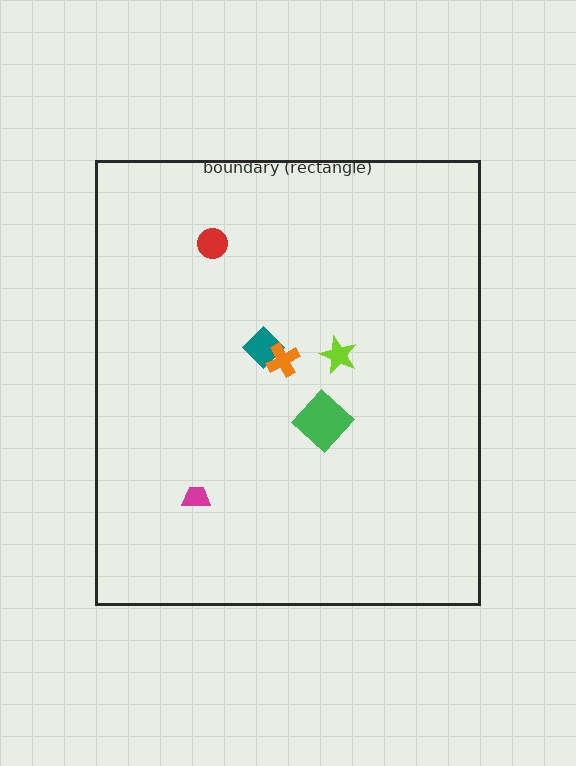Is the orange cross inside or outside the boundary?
Inside.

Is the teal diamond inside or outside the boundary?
Inside.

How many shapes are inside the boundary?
6 inside, 0 outside.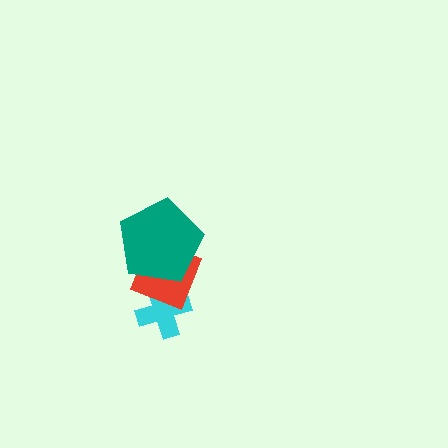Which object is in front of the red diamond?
The teal pentagon is in front of the red diamond.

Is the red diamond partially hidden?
Yes, it is partially covered by another shape.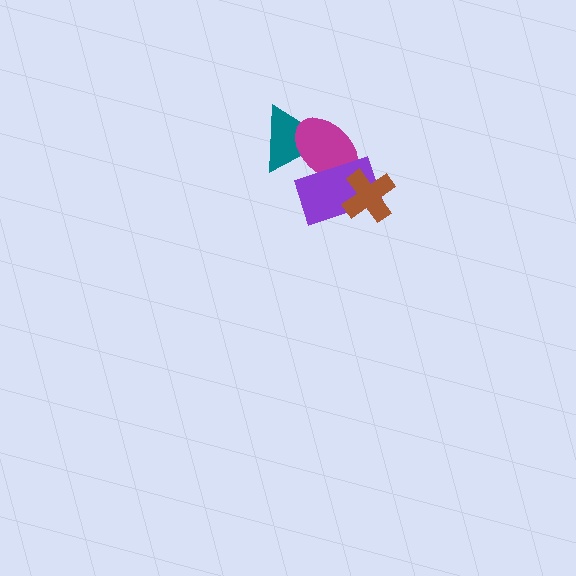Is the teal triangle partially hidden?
Yes, it is partially covered by another shape.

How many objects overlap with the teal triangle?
1 object overlaps with the teal triangle.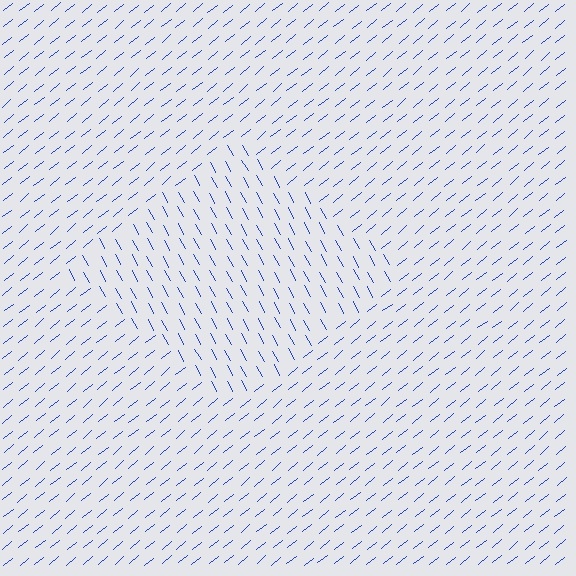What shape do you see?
I see a diamond.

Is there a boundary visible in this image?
Yes, there is a texture boundary formed by a change in line orientation.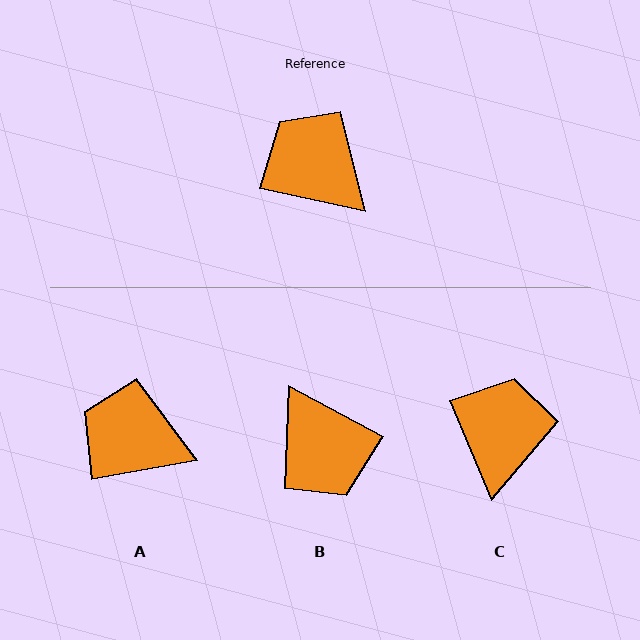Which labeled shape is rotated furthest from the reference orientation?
B, about 164 degrees away.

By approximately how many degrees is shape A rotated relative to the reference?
Approximately 22 degrees counter-clockwise.